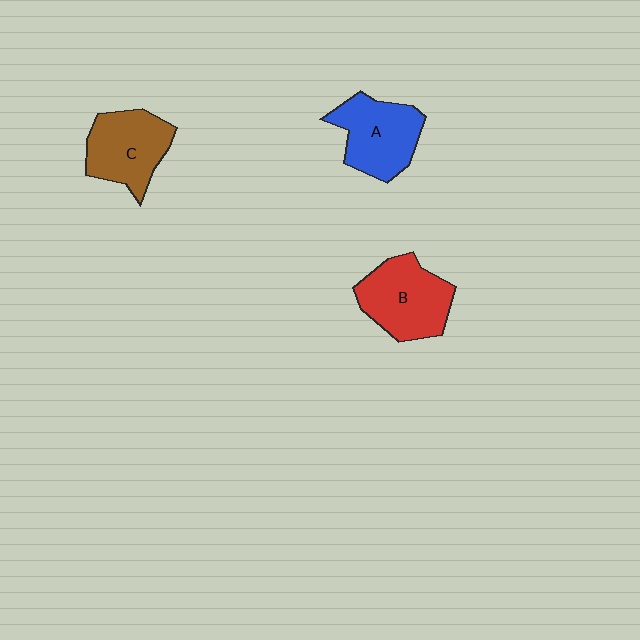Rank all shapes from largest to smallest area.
From largest to smallest: B (red), A (blue), C (brown).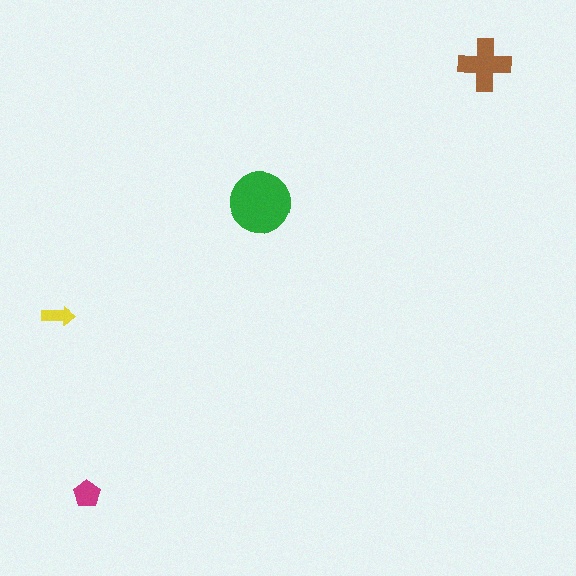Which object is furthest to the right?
The brown cross is rightmost.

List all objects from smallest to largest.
The yellow arrow, the magenta pentagon, the brown cross, the green circle.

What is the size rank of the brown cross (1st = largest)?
2nd.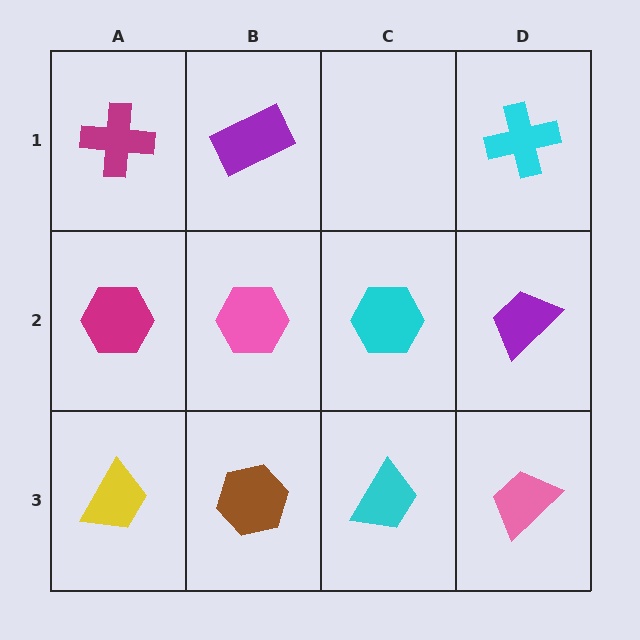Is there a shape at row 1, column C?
No, that cell is empty.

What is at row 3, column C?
A cyan trapezoid.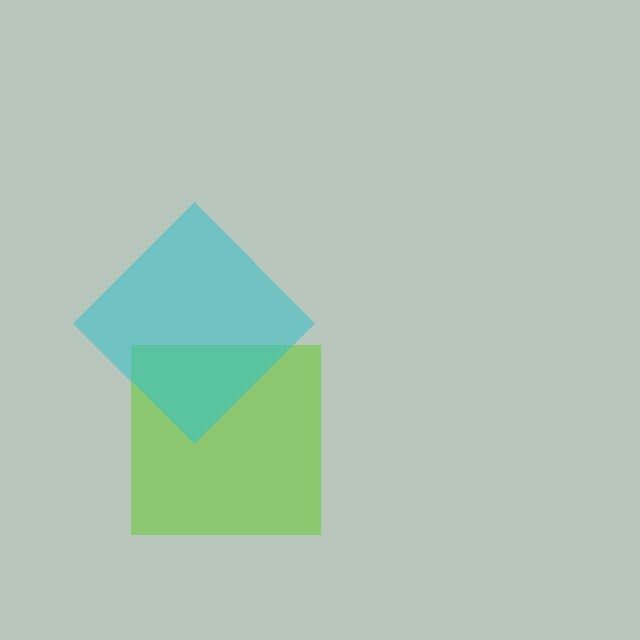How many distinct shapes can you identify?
There are 2 distinct shapes: a lime square, a cyan diamond.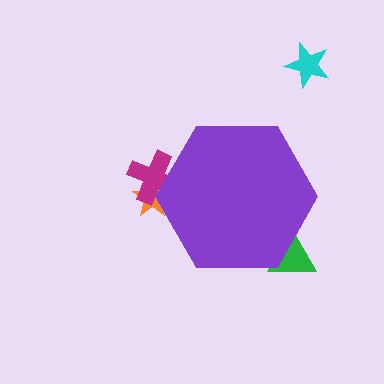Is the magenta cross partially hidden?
Yes, the magenta cross is partially hidden behind the purple hexagon.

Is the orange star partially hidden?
Yes, the orange star is partially hidden behind the purple hexagon.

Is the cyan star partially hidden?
No, the cyan star is fully visible.